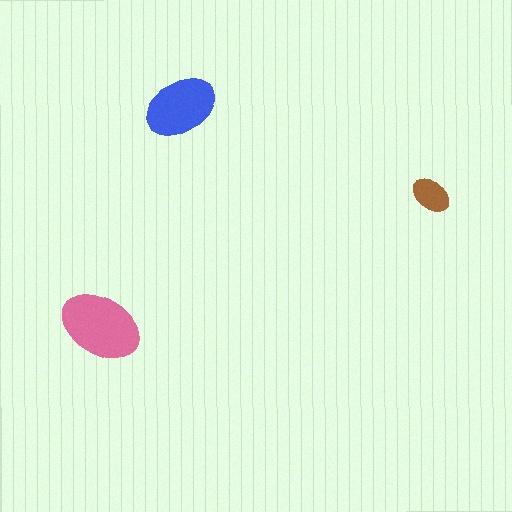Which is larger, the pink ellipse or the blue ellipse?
The pink one.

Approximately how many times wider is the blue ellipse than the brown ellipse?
About 2 times wider.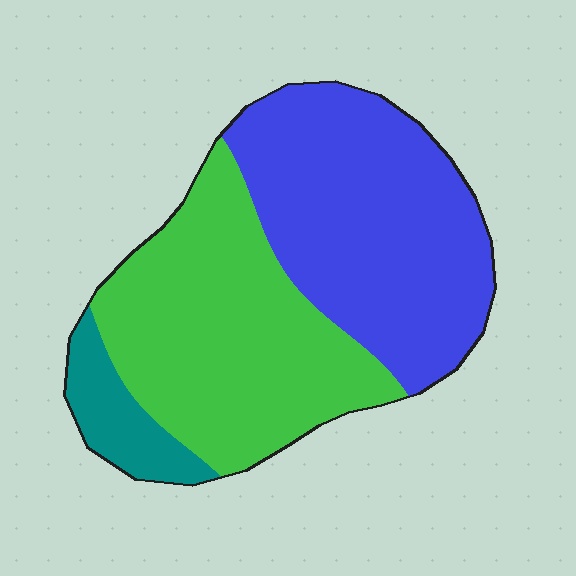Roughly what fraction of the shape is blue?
Blue takes up about one half (1/2) of the shape.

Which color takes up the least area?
Teal, at roughly 10%.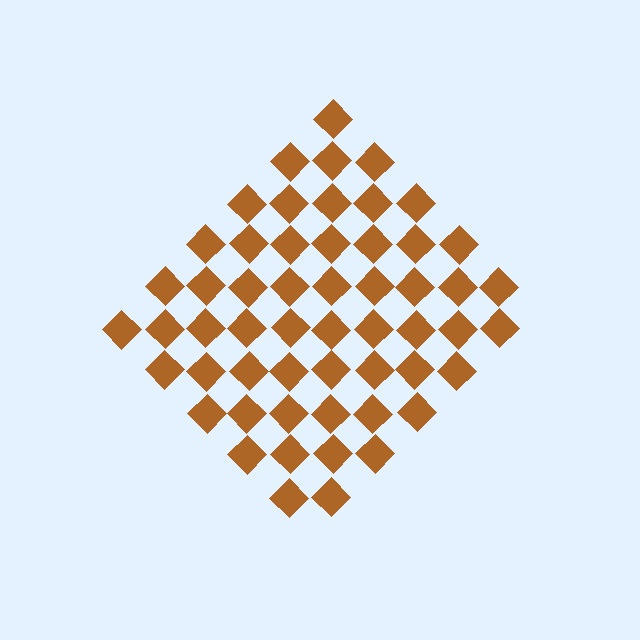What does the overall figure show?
The overall figure shows a diamond.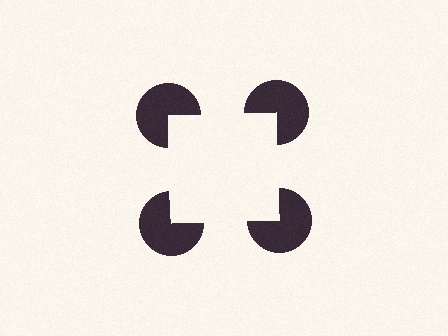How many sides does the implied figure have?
4 sides.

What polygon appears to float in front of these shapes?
An illusory square — its edges are inferred from the aligned wedge cuts in the pac-man discs, not physically drawn.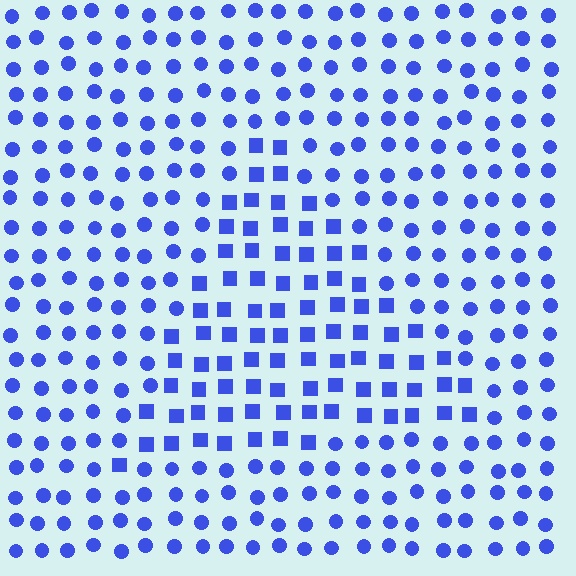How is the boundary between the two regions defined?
The boundary is defined by a change in element shape: squares inside vs. circles outside. All elements share the same color and spacing.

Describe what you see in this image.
The image is filled with small blue elements arranged in a uniform grid. A triangle-shaped region contains squares, while the surrounding area contains circles. The boundary is defined purely by the change in element shape.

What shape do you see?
I see a triangle.